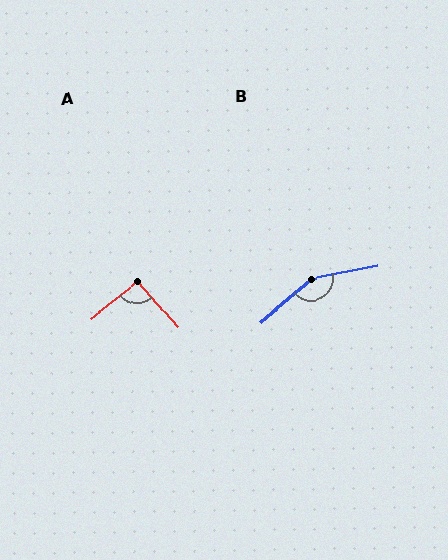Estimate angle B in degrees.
Approximately 151 degrees.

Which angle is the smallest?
A, at approximately 93 degrees.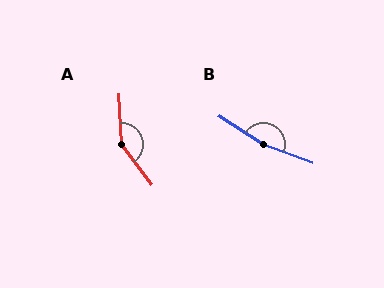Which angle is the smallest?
A, at approximately 146 degrees.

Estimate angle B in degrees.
Approximately 168 degrees.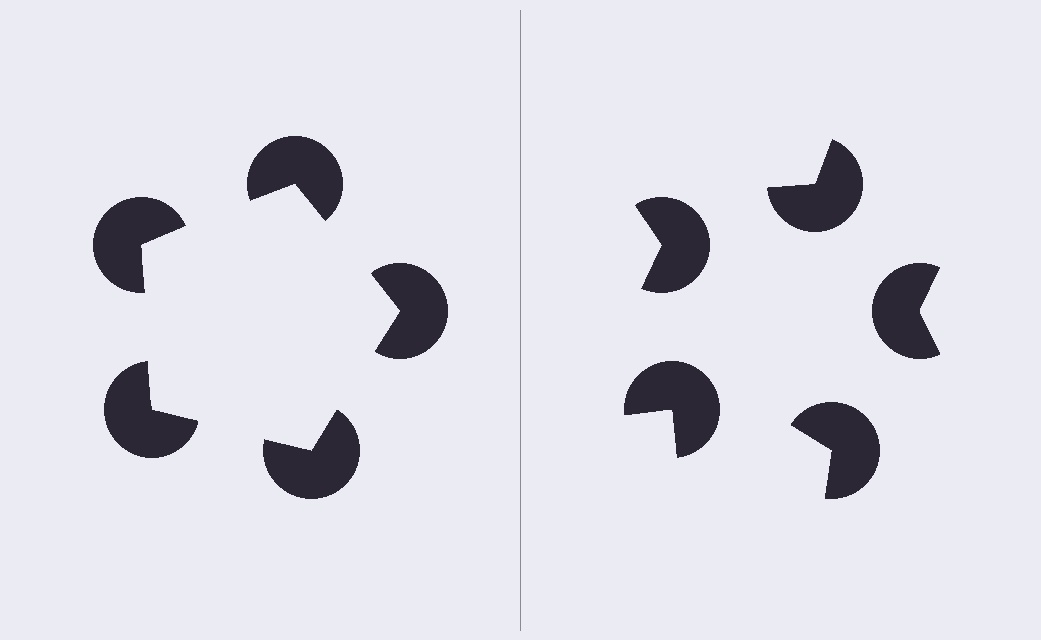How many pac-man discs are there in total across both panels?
10 — 5 on each side.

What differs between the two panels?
The pac-man discs are positioned identically on both sides; only the wedge orientations differ. On the left they align to a pentagon; on the right they are misaligned.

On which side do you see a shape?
An illusory pentagon appears on the left side. On the right side the wedge cuts are rotated, so no coherent shape forms.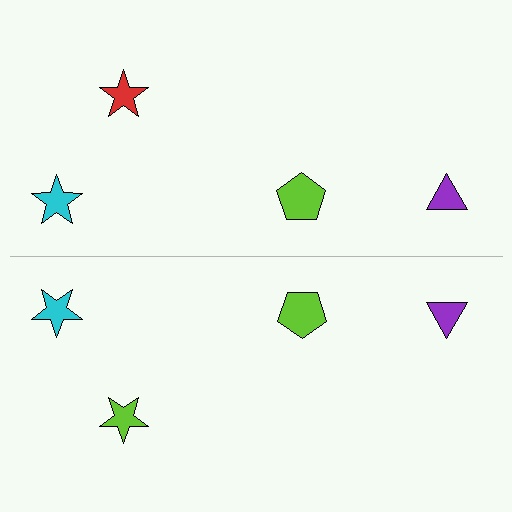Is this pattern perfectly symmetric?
No, the pattern is not perfectly symmetric. The lime star on the bottom side breaks the symmetry — its mirror counterpart is red.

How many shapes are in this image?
There are 8 shapes in this image.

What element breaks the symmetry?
The lime star on the bottom side breaks the symmetry — its mirror counterpart is red.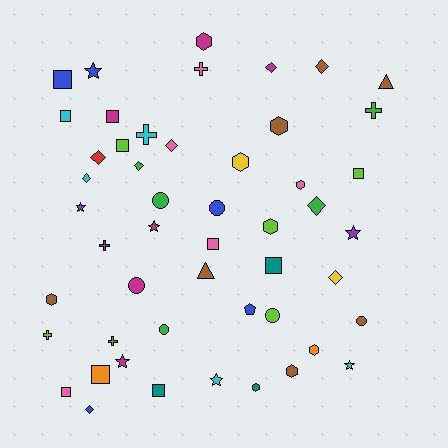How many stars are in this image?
There are 7 stars.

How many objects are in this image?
There are 50 objects.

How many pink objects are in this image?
There are 5 pink objects.